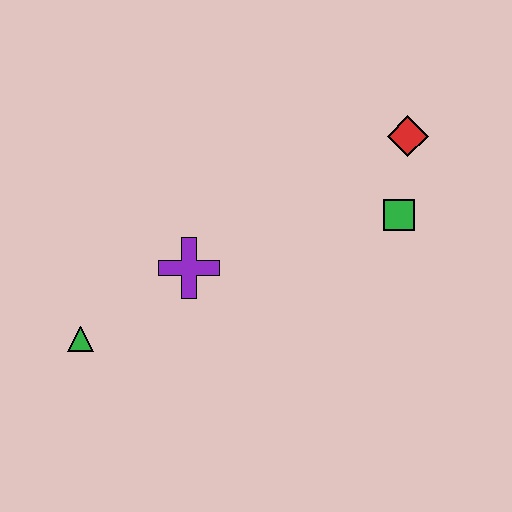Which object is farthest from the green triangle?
The red diamond is farthest from the green triangle.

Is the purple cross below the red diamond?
Yes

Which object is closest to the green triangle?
The purple cross is closest to the green triangle.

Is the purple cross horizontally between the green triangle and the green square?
Yes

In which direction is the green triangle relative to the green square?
The green triangle is to the left of the green square.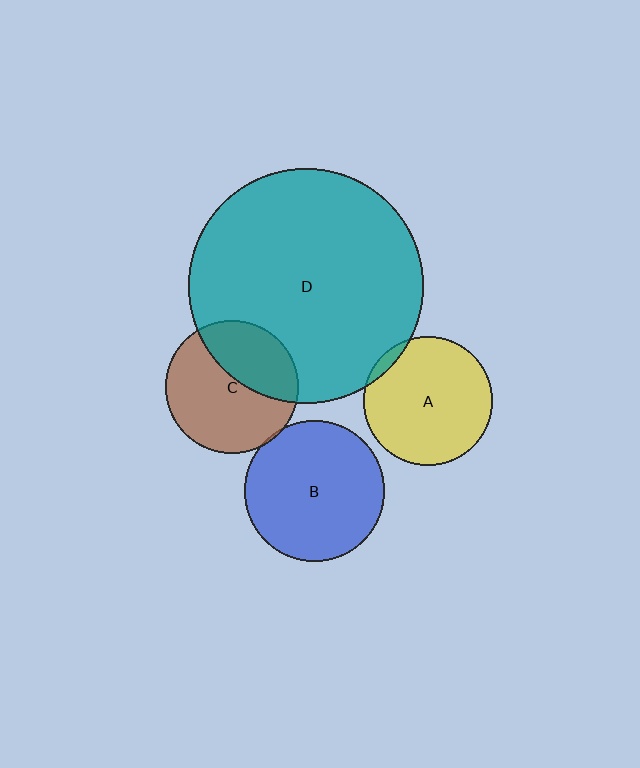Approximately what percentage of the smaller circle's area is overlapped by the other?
Approximately 5%.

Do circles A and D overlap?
Yes.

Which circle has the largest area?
Circle D (teal).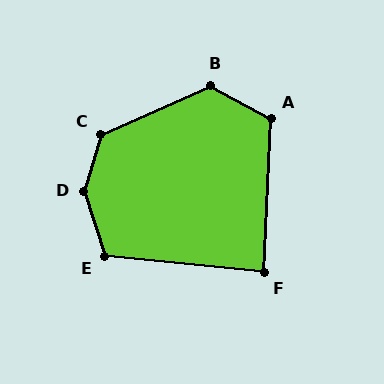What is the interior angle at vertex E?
Approximately 114 degrees (obtuse).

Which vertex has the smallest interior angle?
F, at approximately 87 degrees.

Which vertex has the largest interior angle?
D, at approximately 146 degrees.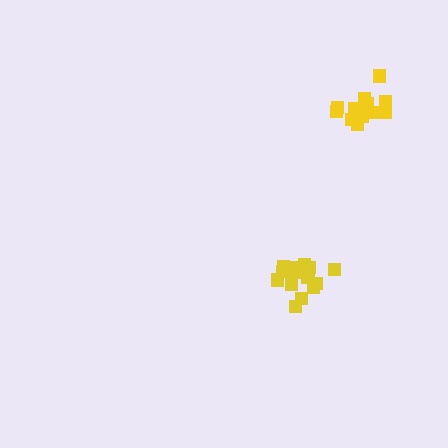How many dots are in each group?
Group 1: 13 dots, Group 2: 16 dots (29 total).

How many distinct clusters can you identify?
There are 2 distinct clusters.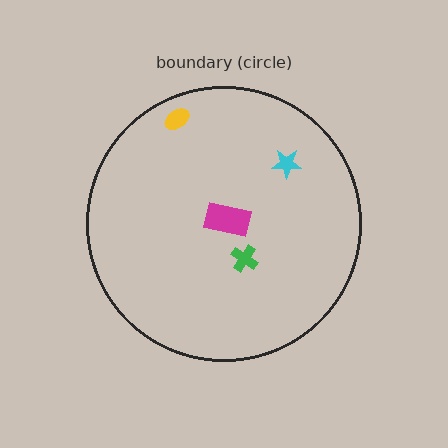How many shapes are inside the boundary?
4 inside, 0 outside.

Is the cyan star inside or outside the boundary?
Inside.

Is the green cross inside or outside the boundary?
Inside.